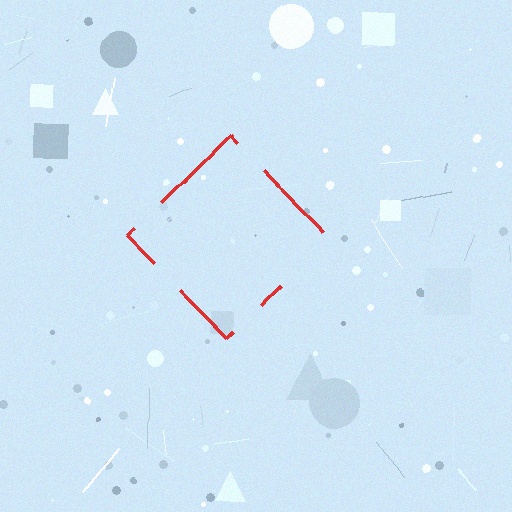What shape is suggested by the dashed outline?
The dashed outline suggests a diamond.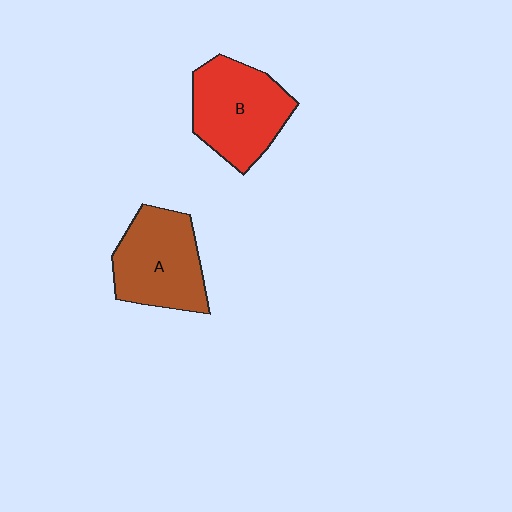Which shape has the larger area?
Shape B (red).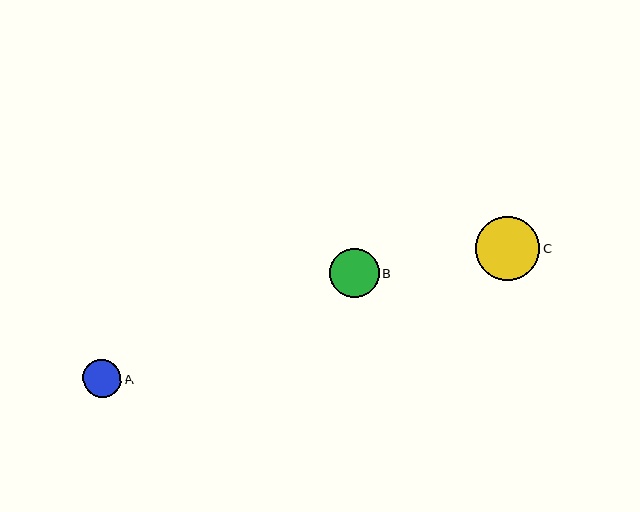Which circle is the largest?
Circle C is the largest with a size of approximately 64 pixels.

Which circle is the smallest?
Circle A is the smallest with a size of approximately 38 pixels.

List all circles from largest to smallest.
From largest to smallest: C, B, A.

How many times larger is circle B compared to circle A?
Circle B is approximately 1.3 times the size of circle A.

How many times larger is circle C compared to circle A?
Circle C is approximately 1.7 times the size of circle A.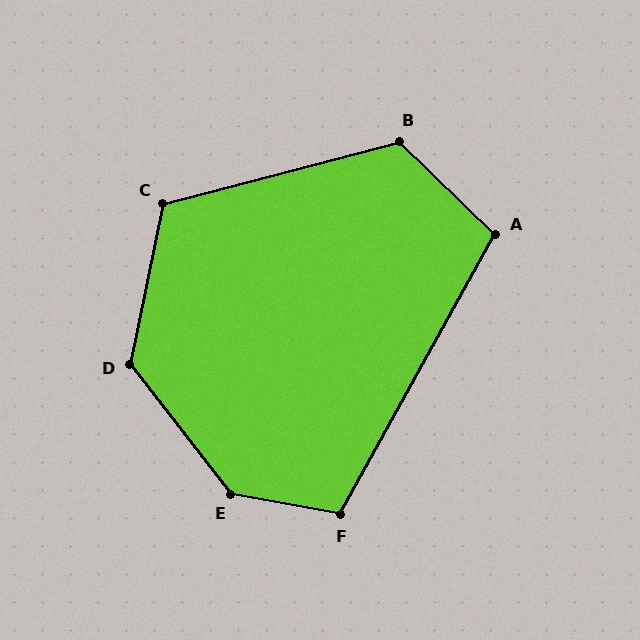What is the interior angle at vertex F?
Approximately 108 degrees (obtuse).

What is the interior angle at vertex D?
Approximately 130 degrees (obtuse).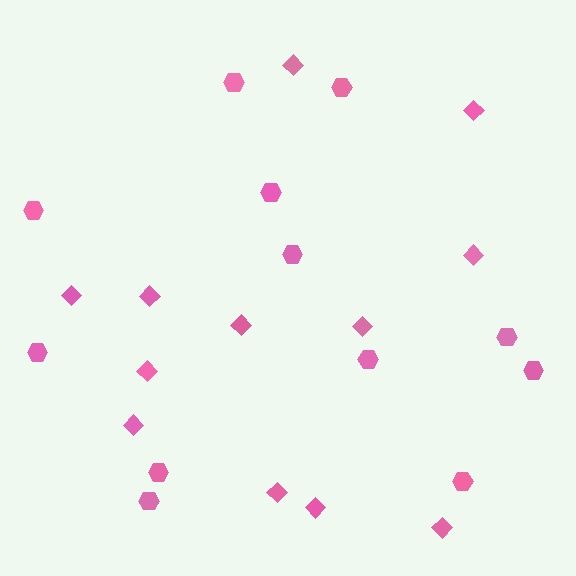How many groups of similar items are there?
There are 2 groups: one group of hexagons (12) and one group of diamonds (12).